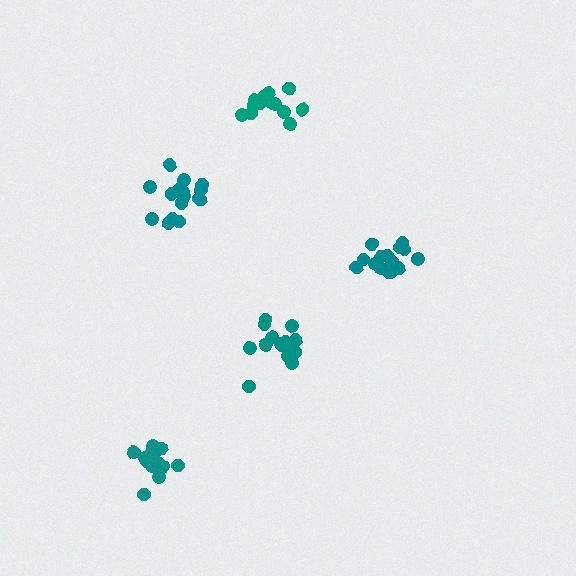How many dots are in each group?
Group 1: 16 dots, Group 2: 13 dots, Group 3: 17 dots, Group 4: 15 dots, Group 5: 15 dots (76 total).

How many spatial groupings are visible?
There are 5 spatial groupings.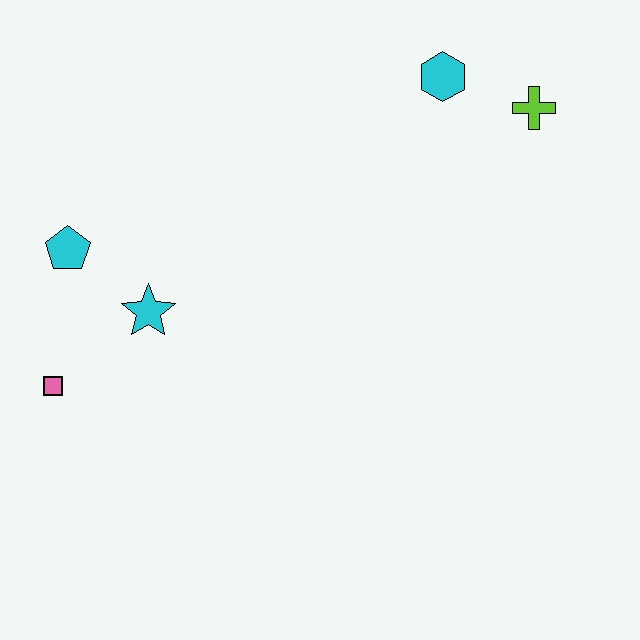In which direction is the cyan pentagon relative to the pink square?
The cyan pentagon is above the pink square.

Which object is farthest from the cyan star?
The lime cross is farthest from the cyan star.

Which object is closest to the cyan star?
The cyan pentagon is closest to the cyan star.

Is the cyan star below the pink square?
No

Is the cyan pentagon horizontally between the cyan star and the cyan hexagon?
No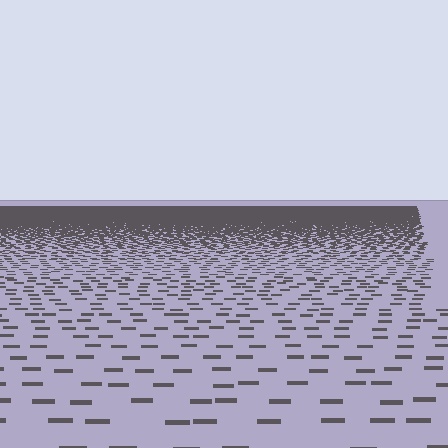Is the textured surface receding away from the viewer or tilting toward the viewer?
The surface is receding away from the viewer. Texture elements get smaller and denser toward the top.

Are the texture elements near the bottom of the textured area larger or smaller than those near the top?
Larger. Near the bottom, elements are closer to the viewer and appear at a bigger on-screen size.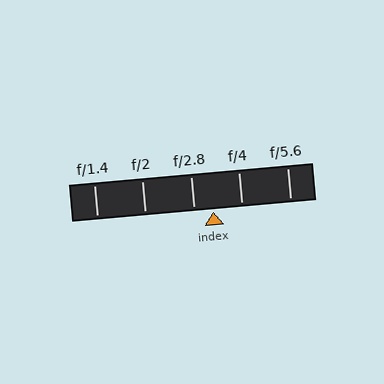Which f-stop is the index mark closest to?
The index mark is closest to f/2.8.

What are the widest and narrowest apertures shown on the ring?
The widest aperture shown is f/1.4 and the narrowest is f/5.6.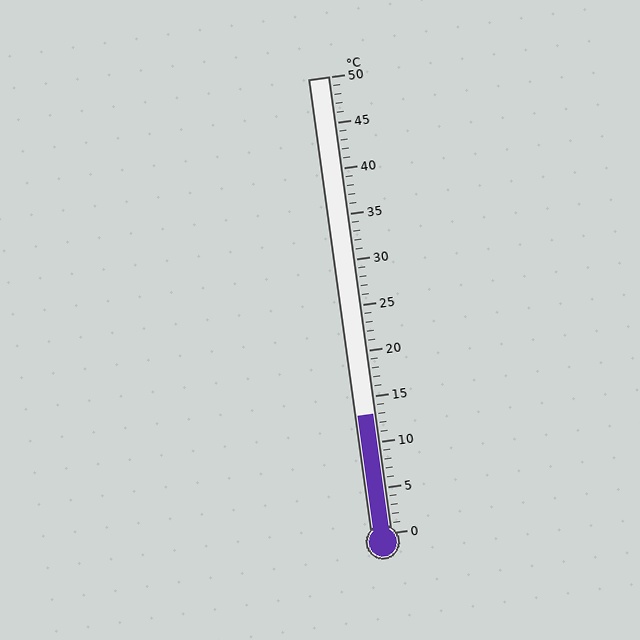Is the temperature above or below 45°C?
The temperature is below 45°C.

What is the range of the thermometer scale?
The thermometer scale ranges from 0°C to 50°C.